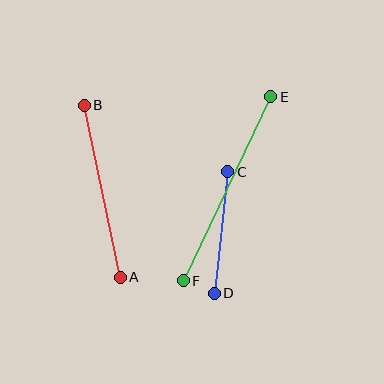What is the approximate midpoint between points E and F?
The midpoint is at approximately (227, 189) pixels.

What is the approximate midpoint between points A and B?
The midpoint is at approximately (102, 191) pixels.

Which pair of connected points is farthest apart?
Points E and F are farthest apart.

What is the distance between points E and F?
The distance is approximately 203 pixels.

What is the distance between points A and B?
The distance is approximately 175 pixels.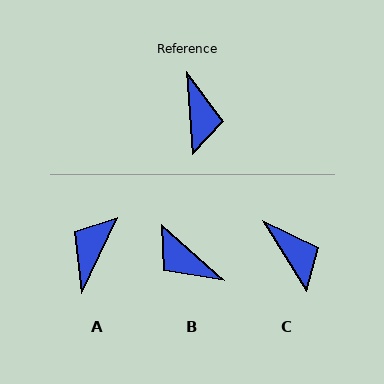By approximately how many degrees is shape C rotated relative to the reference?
Approximately 28 degrees counter-clockwise.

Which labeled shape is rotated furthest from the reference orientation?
A, about 151 degrees away.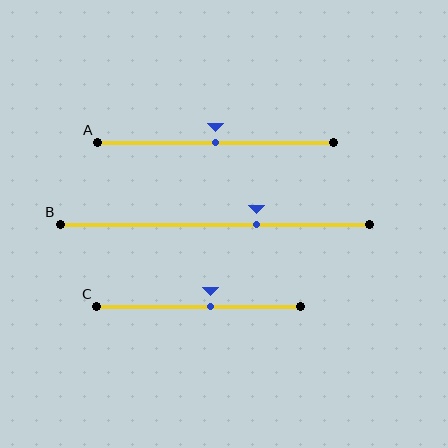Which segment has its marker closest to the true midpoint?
Segment A has its marker closest to the true midpoint.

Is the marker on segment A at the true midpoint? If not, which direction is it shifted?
Yes, the marker on segment A is at the true midpoint.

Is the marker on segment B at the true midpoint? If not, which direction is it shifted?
No, the marker on segment B is shifted to the right by about 13% of the segment length.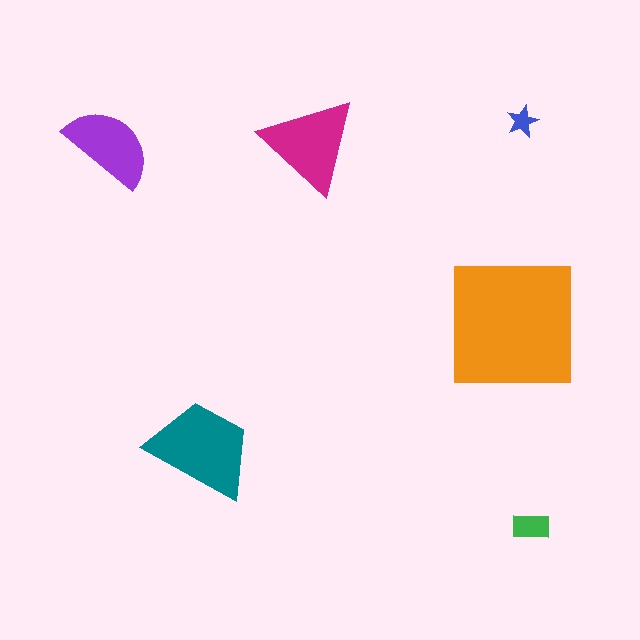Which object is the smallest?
The blue star.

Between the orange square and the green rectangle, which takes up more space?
The orange square.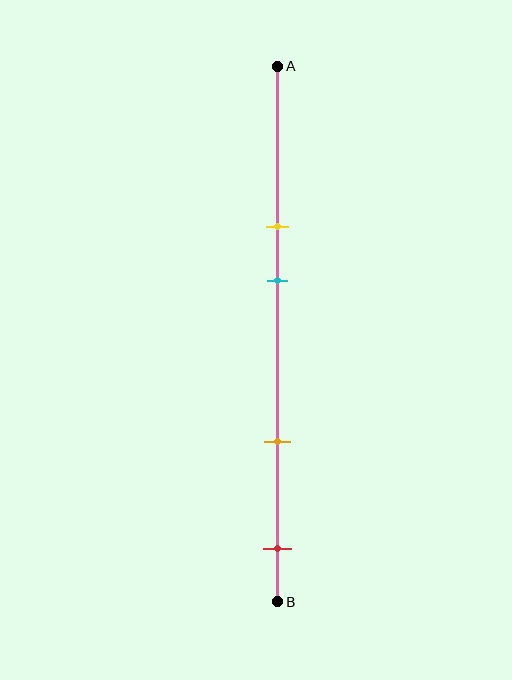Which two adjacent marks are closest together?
The yellow and cyan marks are the closest adjacent pair.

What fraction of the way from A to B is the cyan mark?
The cyan mark is approximately 40% (0.4) of the way from A to B.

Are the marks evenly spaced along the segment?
No, the marks are not evenly spaced.